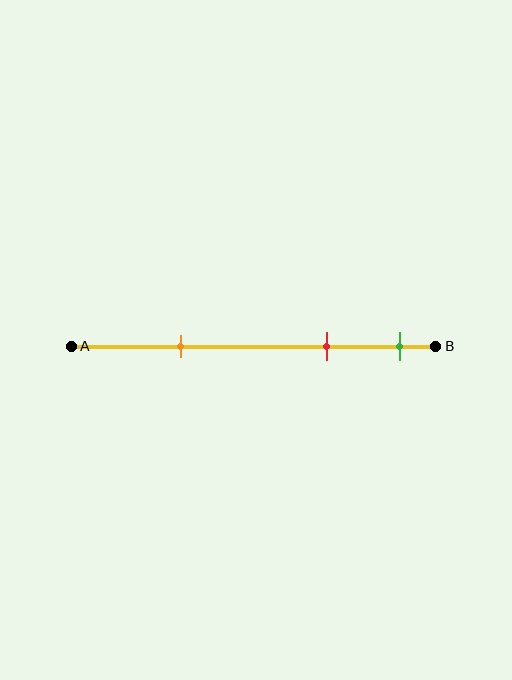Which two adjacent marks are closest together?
The red and green marks are the closest adjacent pair.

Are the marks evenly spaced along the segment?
No, the marks are not evenly spaced.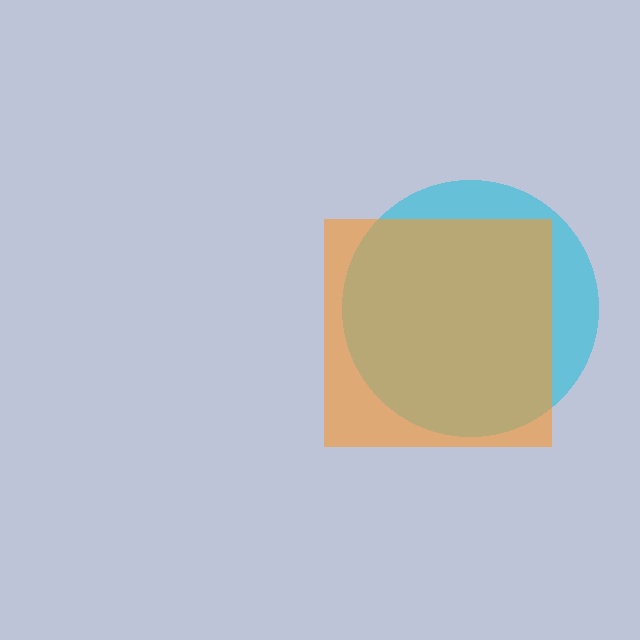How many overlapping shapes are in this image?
There are 2 overlapping shapes in the image.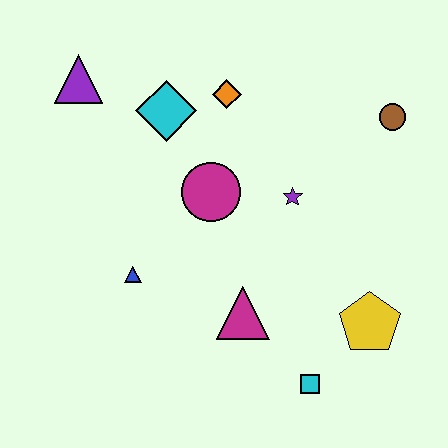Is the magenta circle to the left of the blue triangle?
No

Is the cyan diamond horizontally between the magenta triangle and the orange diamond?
No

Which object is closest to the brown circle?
The purple star is closest to the brown circle.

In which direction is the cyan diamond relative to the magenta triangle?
The cyan diamond is above the magenta triangle.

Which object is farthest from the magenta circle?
The cyan square is farthest from the magenta circle.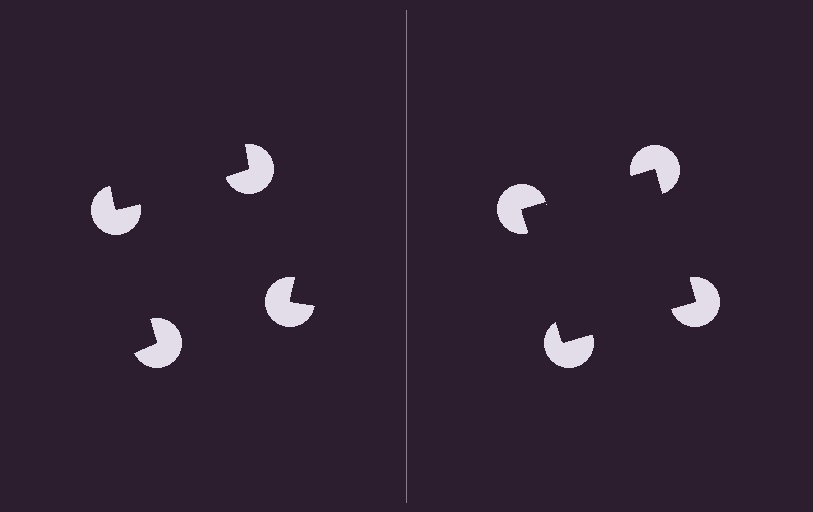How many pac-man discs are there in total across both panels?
8 — 4 on each side.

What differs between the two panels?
The pac-man discs are positioned identically on both sides; only the wedge orientations differ. On the right they align to a square; on the left they are misaligned.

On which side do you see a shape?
An illusory square appears on the right side. On the left side the wedge cuts are rotated, so no coherent shape forms.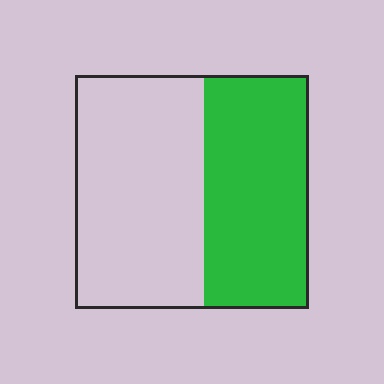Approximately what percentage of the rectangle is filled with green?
Approximately 45%.